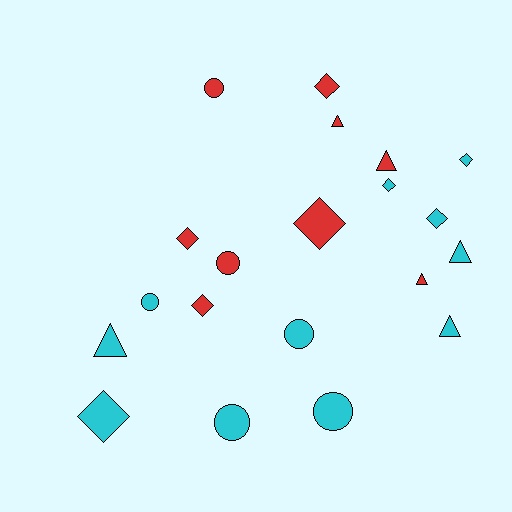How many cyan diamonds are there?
There are 4 cyan diamonds.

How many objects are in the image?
There are 20 objects.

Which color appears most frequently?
Cyan, with 11 objects.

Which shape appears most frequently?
Diamond, with 8 objects.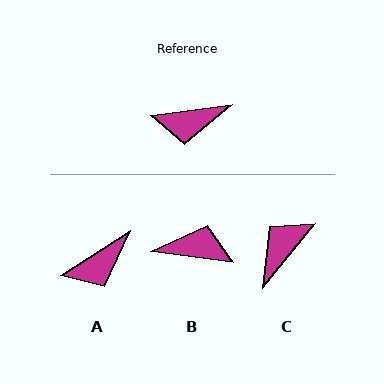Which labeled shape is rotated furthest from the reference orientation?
B, about 165 degrees away.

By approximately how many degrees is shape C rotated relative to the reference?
Approximately 137 degrees clockwise.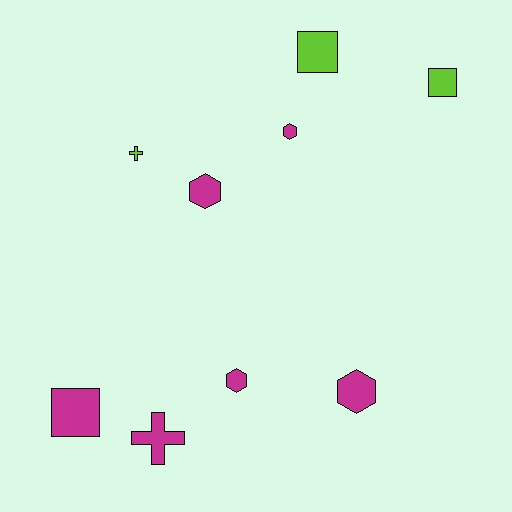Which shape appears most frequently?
Hexagon, with 4 objects.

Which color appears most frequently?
Magenta, with 6 objects.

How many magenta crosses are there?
There is 1 magenta cross.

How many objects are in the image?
There are 9 objects.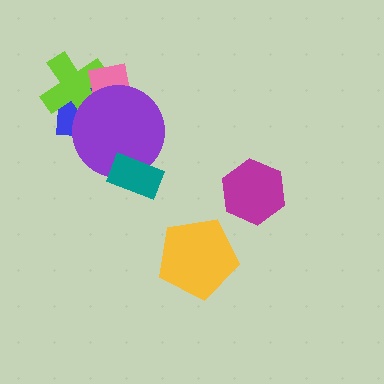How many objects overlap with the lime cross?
3 objects overlap with the lime cross.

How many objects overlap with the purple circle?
4 objects overlap with the purple circle.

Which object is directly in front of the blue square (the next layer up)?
The lime cross is directly in front of the blue square.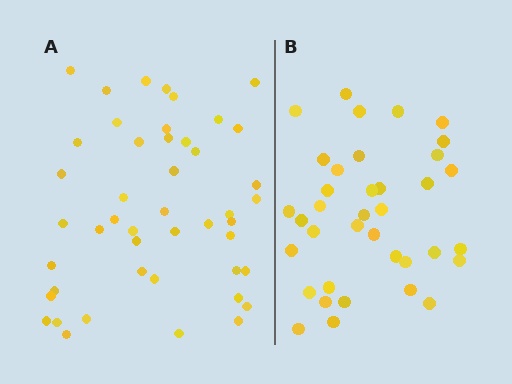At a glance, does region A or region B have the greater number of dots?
Region A (the left region) has more dots.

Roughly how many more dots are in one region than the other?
Region A has roughly 8 or so more dots than region B.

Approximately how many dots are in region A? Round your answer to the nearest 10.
About 50 dots. (The exact count is 46, which rounds to 50.)